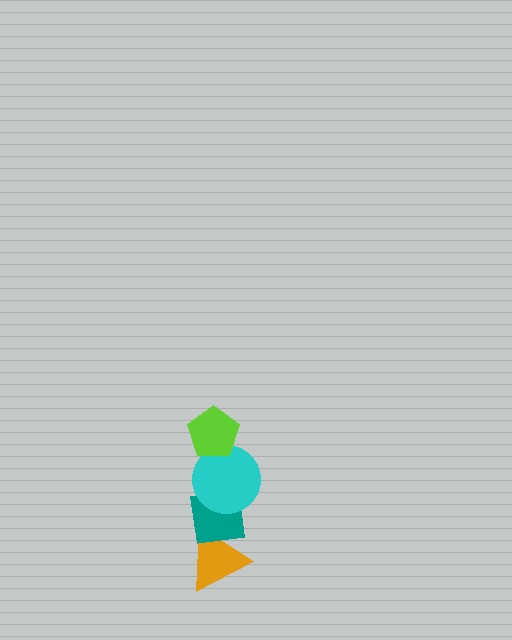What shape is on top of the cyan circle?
The lime pentagon is on top of the cyan circle.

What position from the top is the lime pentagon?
The lime pentagon is 1st from the top.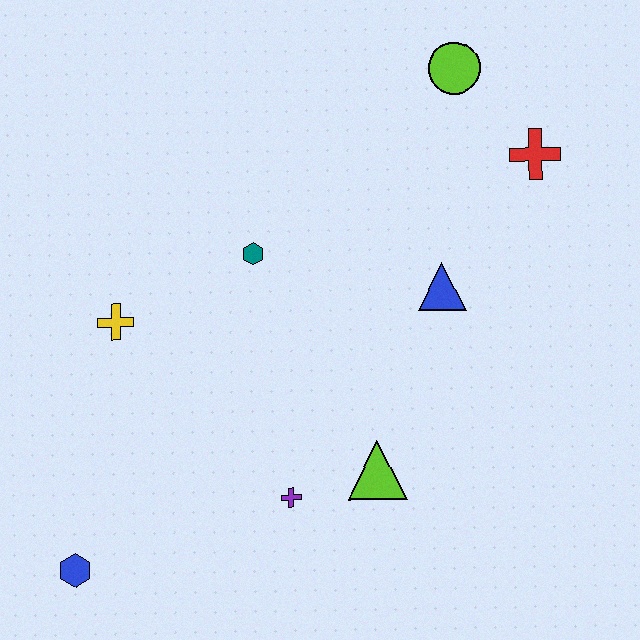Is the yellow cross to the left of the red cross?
Yes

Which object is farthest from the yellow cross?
The red cross is farthest from the yellow cross.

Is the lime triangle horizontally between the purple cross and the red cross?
Yes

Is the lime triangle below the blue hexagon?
No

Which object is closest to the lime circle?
The red cross is closest to the lime circle.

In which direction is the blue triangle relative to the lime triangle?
The blue triangle is above the lime triangle.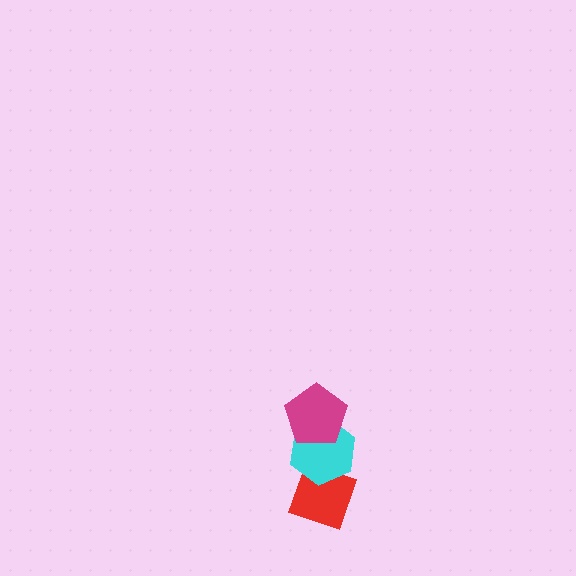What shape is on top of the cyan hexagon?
The magenta pentagon is on top of the cyan hexagon.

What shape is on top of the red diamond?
The cyan hexagon is on top of the red diamond.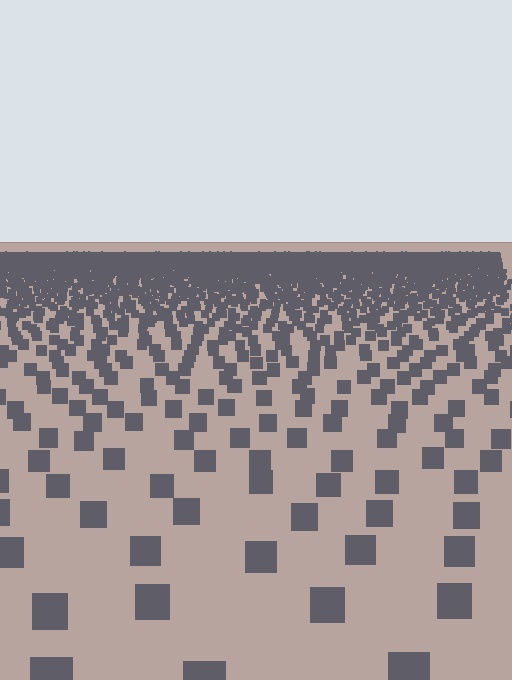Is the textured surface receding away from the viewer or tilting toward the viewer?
The surface is receding away from the viewer. Texture elements get smaller and denser toward the top.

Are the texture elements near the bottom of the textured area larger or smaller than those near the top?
Larger. Near the bottom, elements are closer to the viewer and appear at a bigger on-screen size.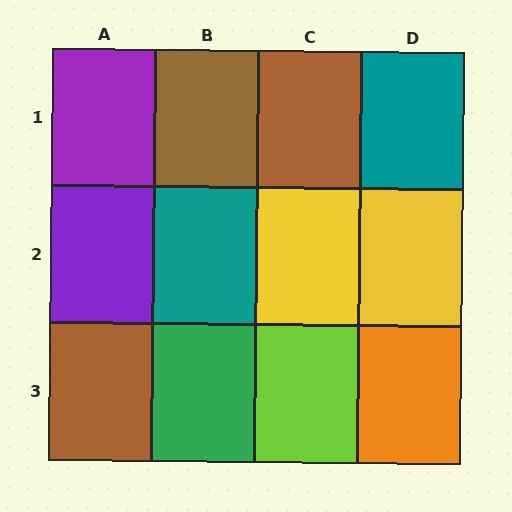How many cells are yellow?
2 cells are yellow.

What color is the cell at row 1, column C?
Brown.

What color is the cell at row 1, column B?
Brown.